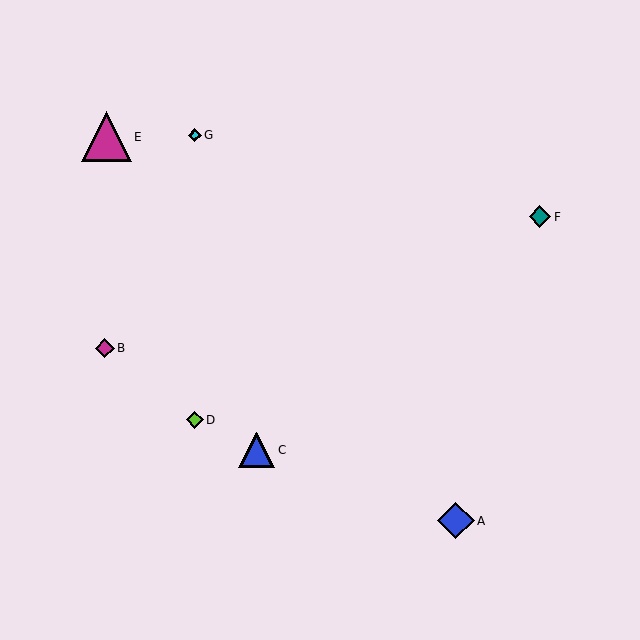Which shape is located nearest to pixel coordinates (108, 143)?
The magenta triangle (labeled E) at (106, 137) is nearest to that location.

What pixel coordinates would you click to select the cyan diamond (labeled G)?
Click at (195, 135) to select the cyan diamond G.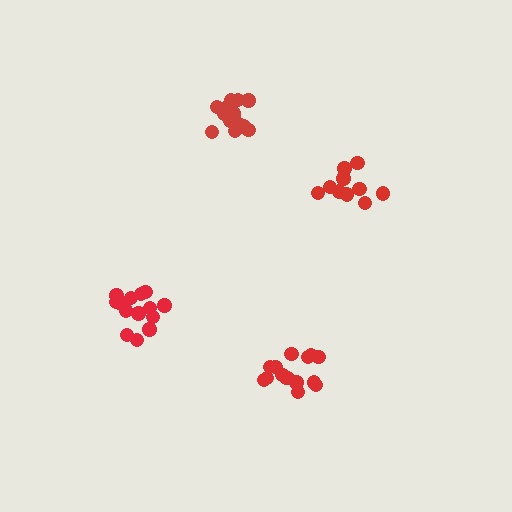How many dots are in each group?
Group 1: 10 dots, Group 2: 15 dots, Group 3: 15 dots, Group 4: 15 dots (55 total).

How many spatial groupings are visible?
There are 4 spatial groupings.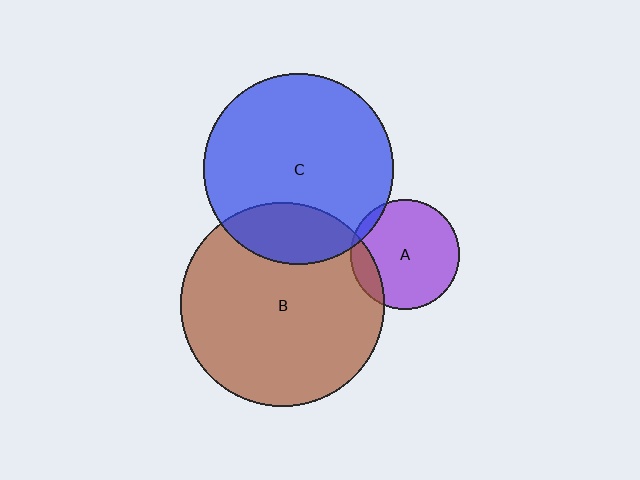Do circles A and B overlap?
Yes.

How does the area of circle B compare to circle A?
Approximately 3.5 times.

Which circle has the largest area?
Circle B (brown).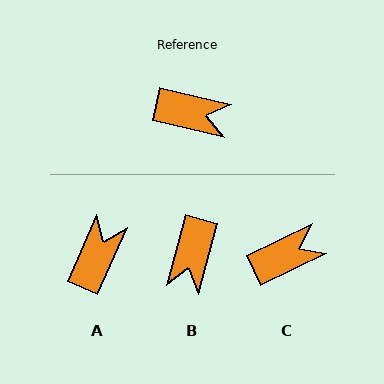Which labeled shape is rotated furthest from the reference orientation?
B, about 92 degrees away.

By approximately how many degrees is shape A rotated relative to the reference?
Approximately 79 degrees counter-clockwise.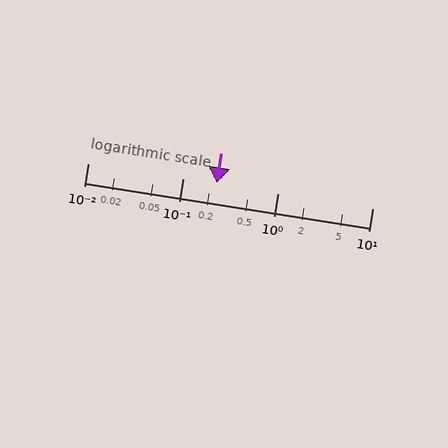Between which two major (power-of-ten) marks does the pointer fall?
The pointer is between 0.1 and 1.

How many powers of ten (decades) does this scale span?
The scale spans 3 decades, from 0.01 to 10.